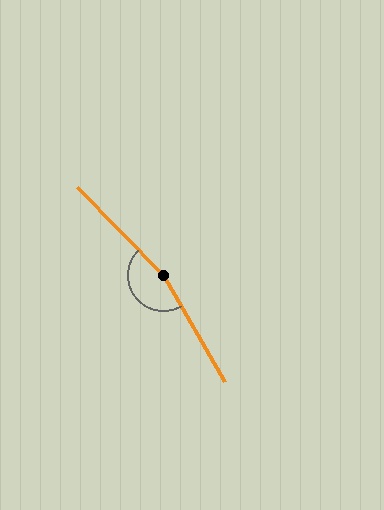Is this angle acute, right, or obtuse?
It is obtuse.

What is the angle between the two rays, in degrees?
Approximately 166 degrees.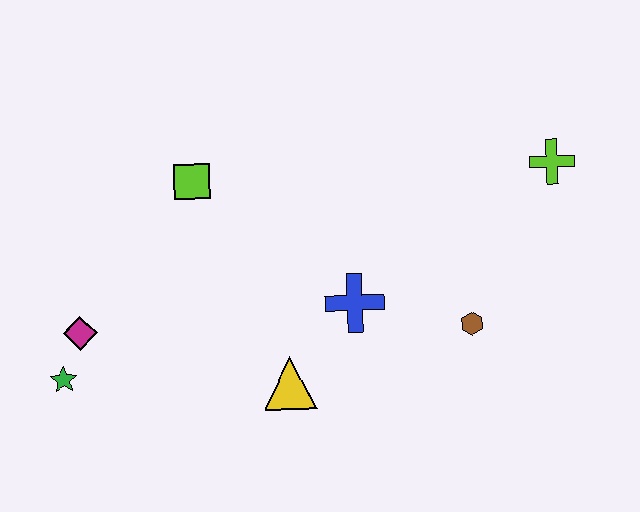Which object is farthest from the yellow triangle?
The lime cross is farthest from the yellow triangle.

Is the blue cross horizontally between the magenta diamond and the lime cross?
Yes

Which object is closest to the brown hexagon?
The blue cross is closest to the brown hexagon.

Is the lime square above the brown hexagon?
Yes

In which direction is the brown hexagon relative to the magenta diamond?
The brown hexagon is to the right of the magenta diamond.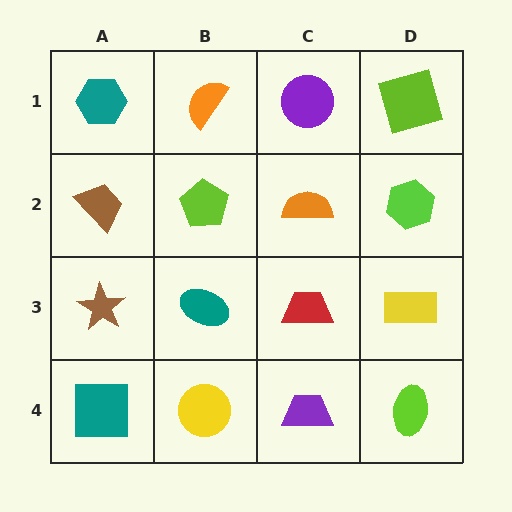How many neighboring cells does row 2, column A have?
3.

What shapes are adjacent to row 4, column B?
A teal ellipse (row 3, column B), a teal square (row 4, column A), a purple trapezoid (row 4, column C).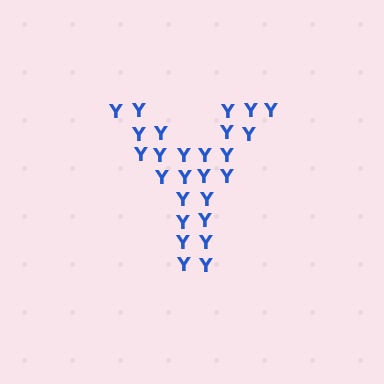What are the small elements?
The small elements are letter Y's.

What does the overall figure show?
The overall figure shows the letter Y.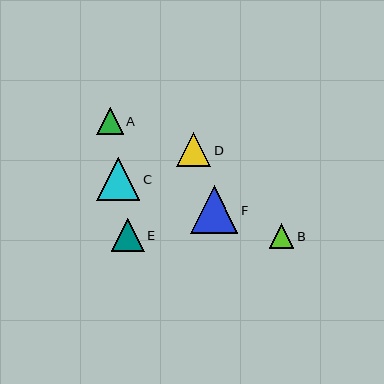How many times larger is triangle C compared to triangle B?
Triangle C is approximately 1.7 times the size of triangle B.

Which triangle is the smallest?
Triangle B is the smallest with a size of approximately 25 pixels.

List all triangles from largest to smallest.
From largest to smallest: F, C, D, E, A, B.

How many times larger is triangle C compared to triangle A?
Triangle C is approximately 1.6 times the size of triangle A.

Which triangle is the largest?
Triangle F is the largest with a size of approximately 48 pixels.